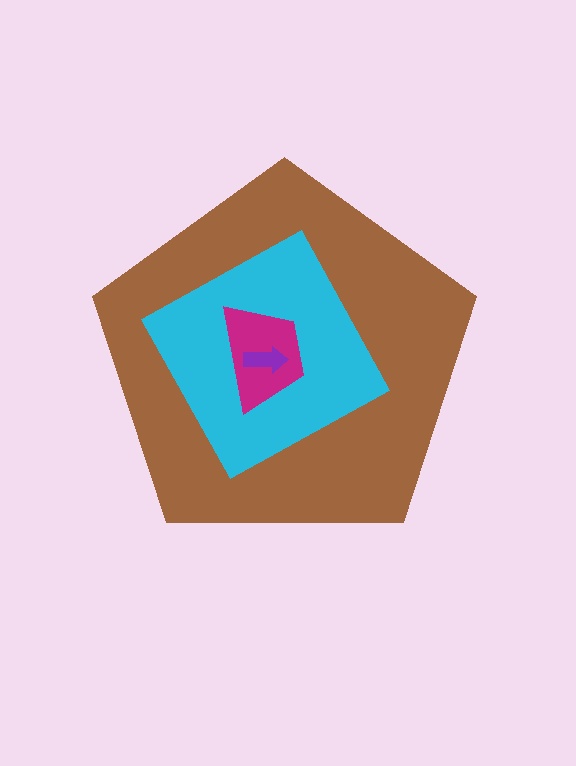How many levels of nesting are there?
4.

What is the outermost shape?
The brown pentagon.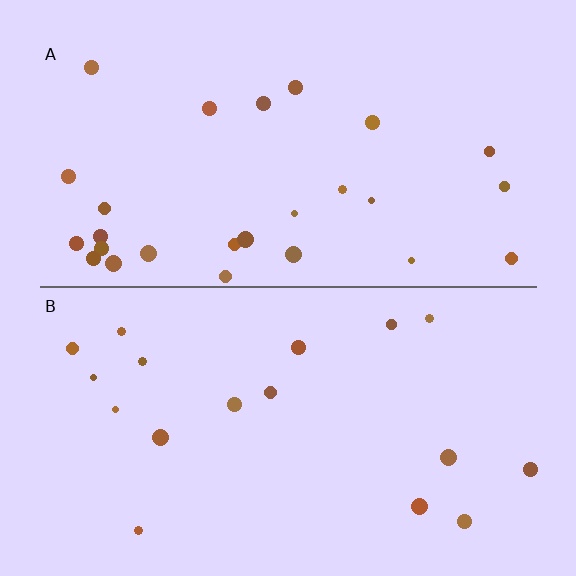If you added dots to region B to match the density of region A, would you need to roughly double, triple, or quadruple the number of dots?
Approximately double.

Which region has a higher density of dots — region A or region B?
A (the top).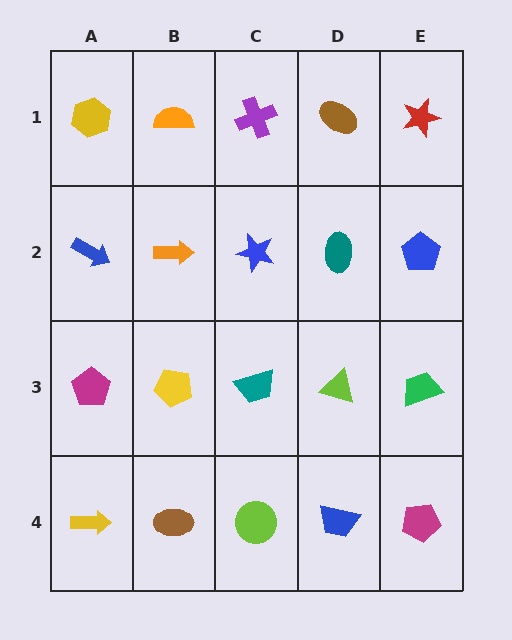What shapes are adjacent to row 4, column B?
A yellow pentagon (row 3, column B), a yellow arrow (row 4, column A), a lime circle (row 4, column C).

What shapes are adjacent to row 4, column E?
A green trapezoid (row 3, column E), a blue trapezoid (row 4, column D).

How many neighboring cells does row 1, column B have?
3.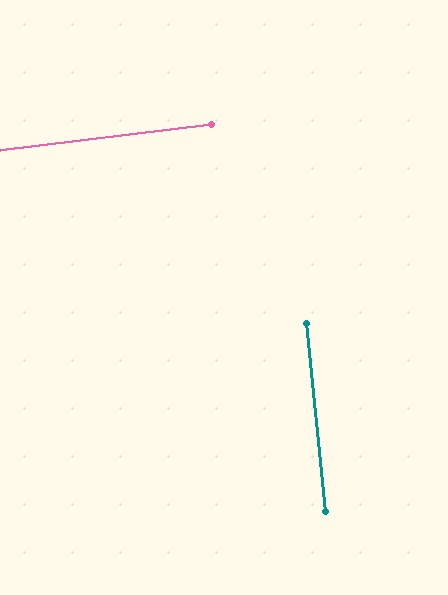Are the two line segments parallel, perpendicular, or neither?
Perpendicular — they meet at approximately 89°.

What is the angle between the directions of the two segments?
Approximately 89 degrees.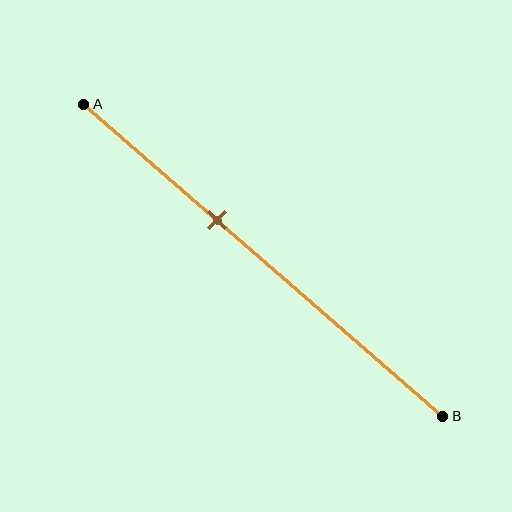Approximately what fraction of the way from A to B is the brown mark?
The brown mark is approximately 35% of the way from A to B.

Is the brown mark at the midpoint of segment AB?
No, the mark is at about 35% from A, not at the 50% midpoint.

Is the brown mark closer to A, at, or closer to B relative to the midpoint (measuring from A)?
The brown mark is closer to point A than the midpoint of segment AB.